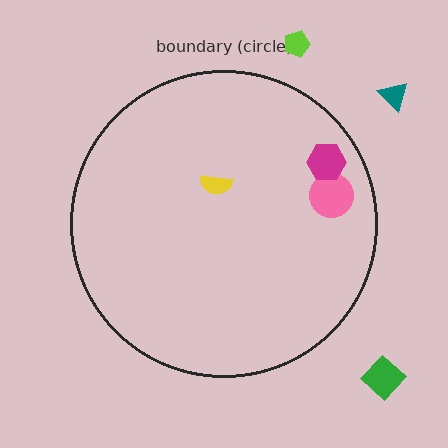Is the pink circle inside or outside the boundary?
Inside.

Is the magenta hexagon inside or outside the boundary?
Inside.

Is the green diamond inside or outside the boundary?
Outside.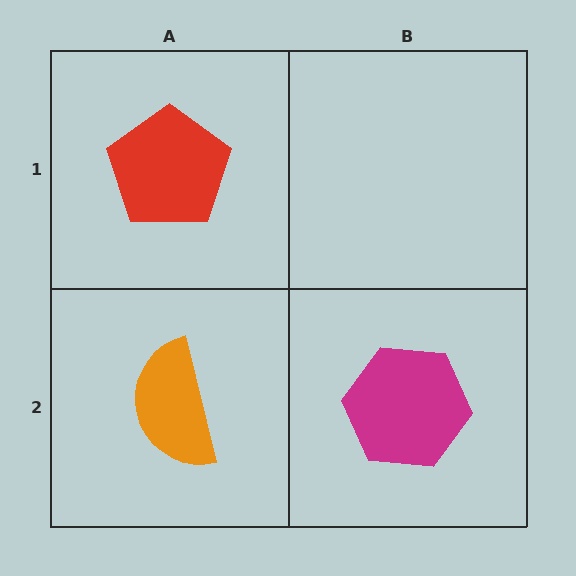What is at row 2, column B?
A magenta hexagon.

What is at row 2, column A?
An orange semicircle.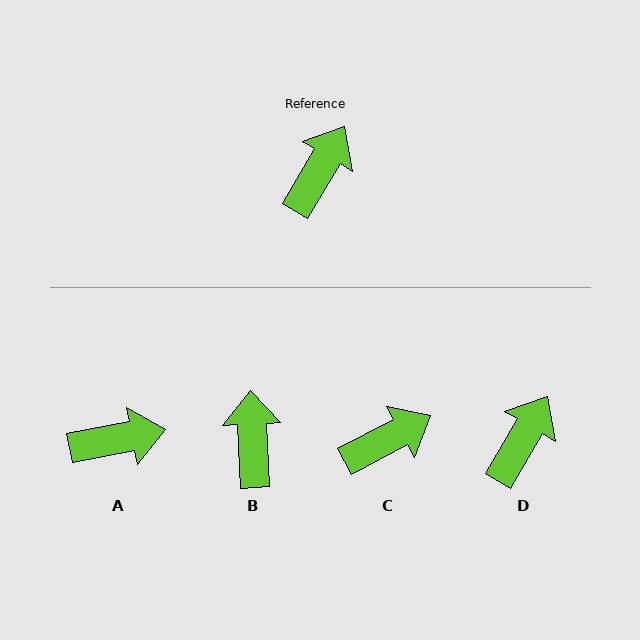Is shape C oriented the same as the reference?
No, it is off by about 31 degrees.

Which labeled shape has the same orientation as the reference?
D.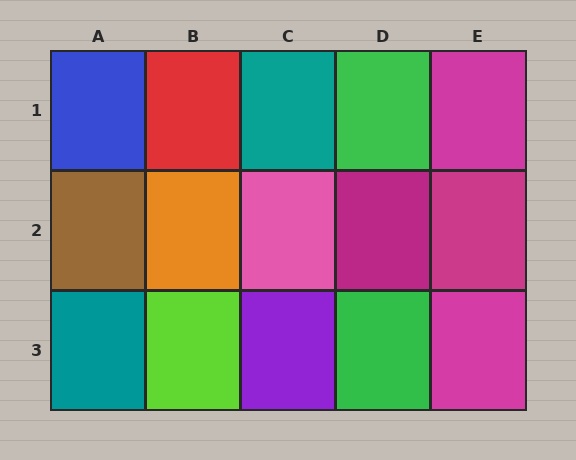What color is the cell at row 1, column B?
Red.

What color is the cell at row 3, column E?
Magenta.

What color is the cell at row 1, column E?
Magenta.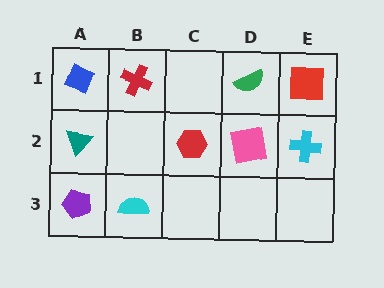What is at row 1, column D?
A green semicircle.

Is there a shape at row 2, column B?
No, that cell is empty.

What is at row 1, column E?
A red square.